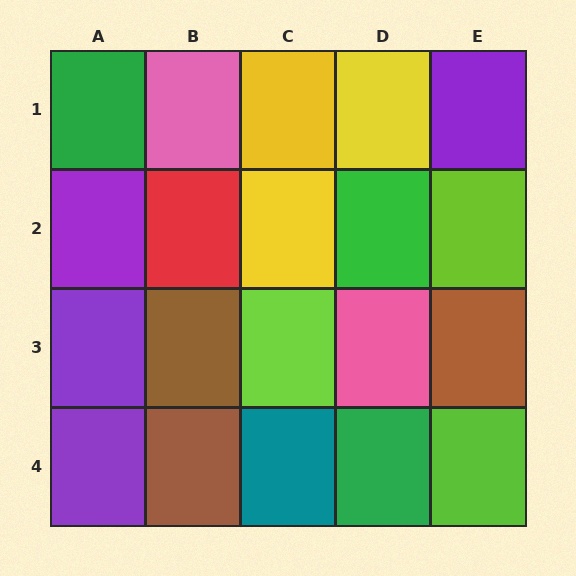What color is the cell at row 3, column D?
Pink.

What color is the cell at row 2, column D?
Green.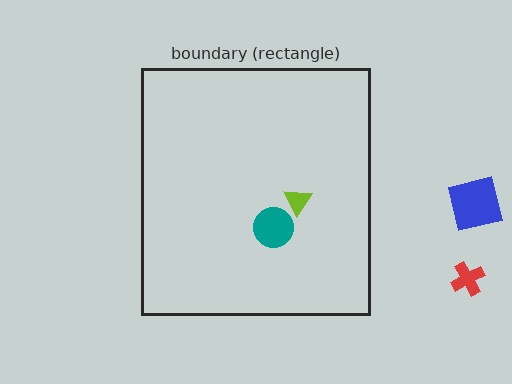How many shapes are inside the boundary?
2 inside, 2 outside.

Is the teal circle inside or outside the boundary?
Inside.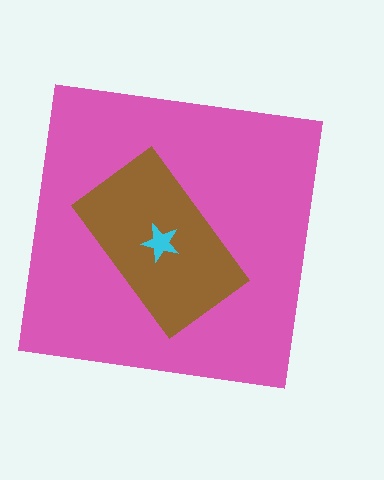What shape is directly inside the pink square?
The brown rectangle.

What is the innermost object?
The cyan star.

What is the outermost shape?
The pink square.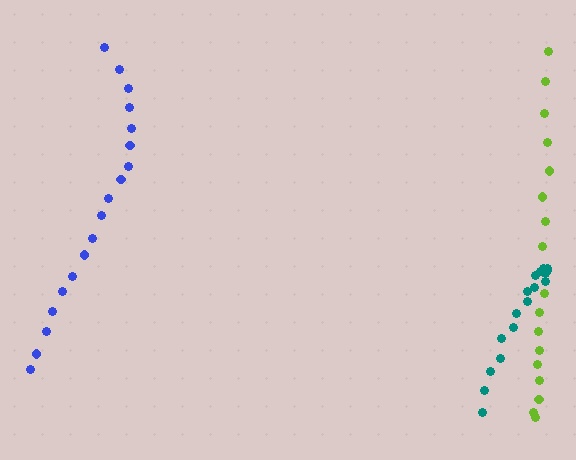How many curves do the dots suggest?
There are 3 distinct paths.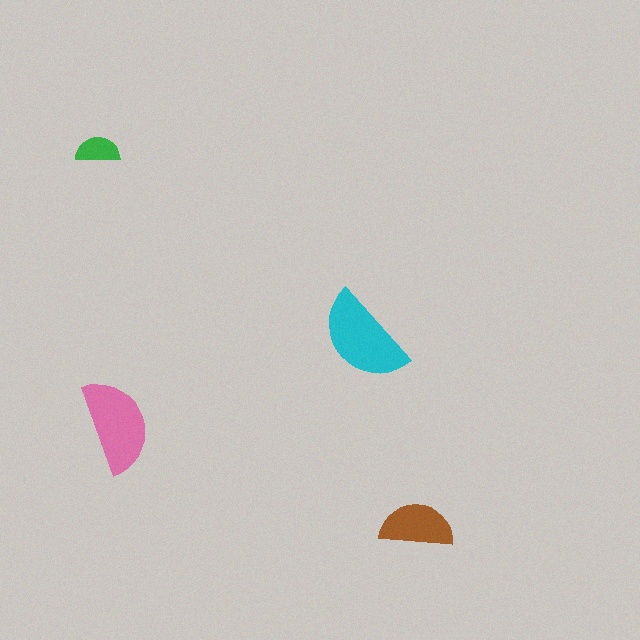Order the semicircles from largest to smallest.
the cyan one, the pink one, the brown one, the green one.